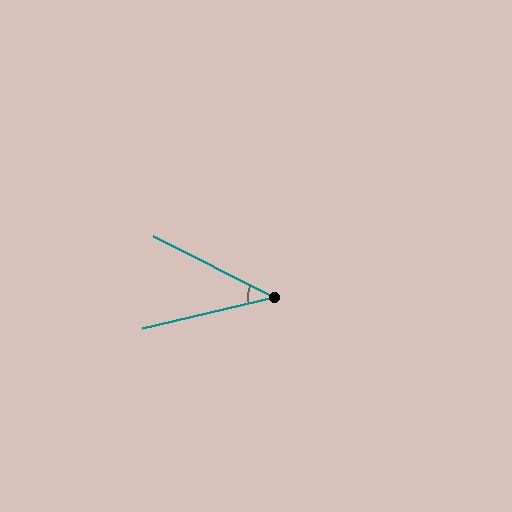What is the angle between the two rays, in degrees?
Approximately 40 degrees.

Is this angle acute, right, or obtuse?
It is acute.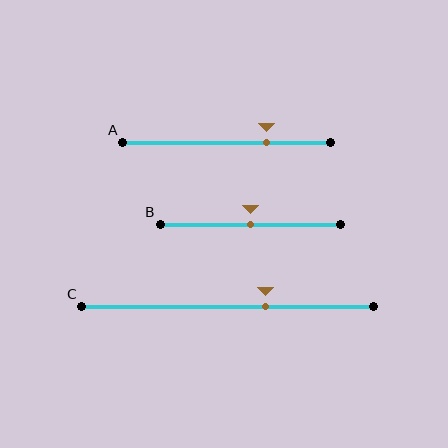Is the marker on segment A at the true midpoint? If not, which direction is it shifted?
No, the marker on segment A is shifted to the right by about 19% of the segment length.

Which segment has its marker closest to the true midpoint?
Segment B has its marker closest to the true midpoint.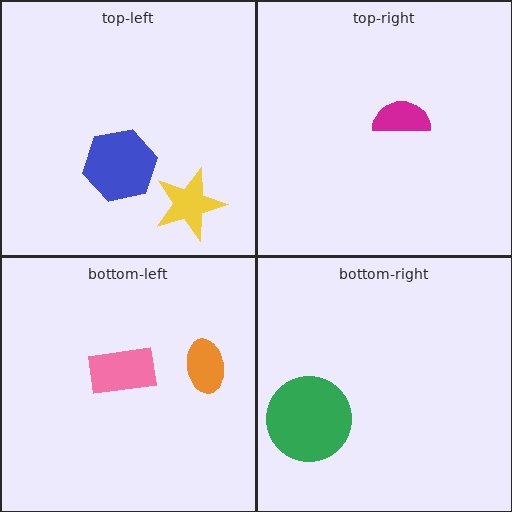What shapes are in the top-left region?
The yellow star, the blue hexagon.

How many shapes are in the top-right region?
1.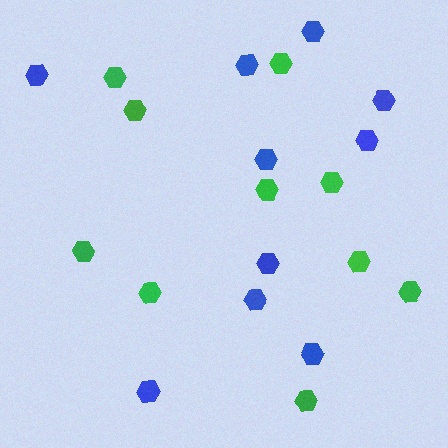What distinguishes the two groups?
There are 2 groups: one group of green hexagons (10) and one group of blue hexagons (10).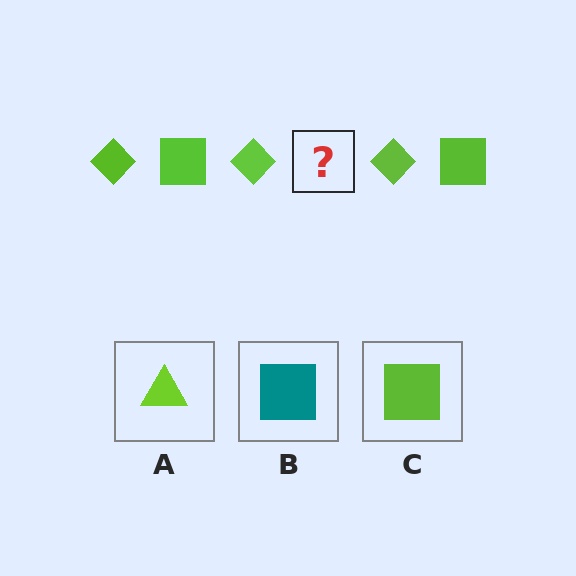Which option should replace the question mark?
Option C.